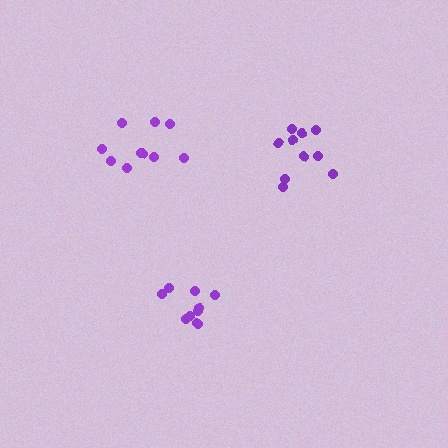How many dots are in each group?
Group 1: 10 dots, Group 2: 10 dots, Group 3: 10 dots (30 total).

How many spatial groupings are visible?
There are 3 spatial groupings.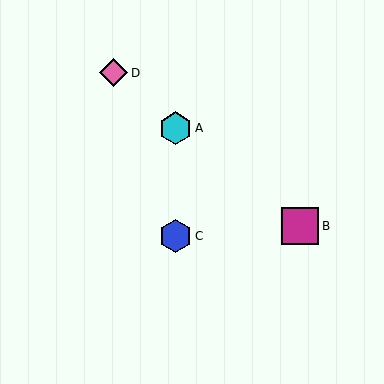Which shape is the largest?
The magenta square (labeled B) is the largest.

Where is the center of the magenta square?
The center of the magenta square is at (300, 226).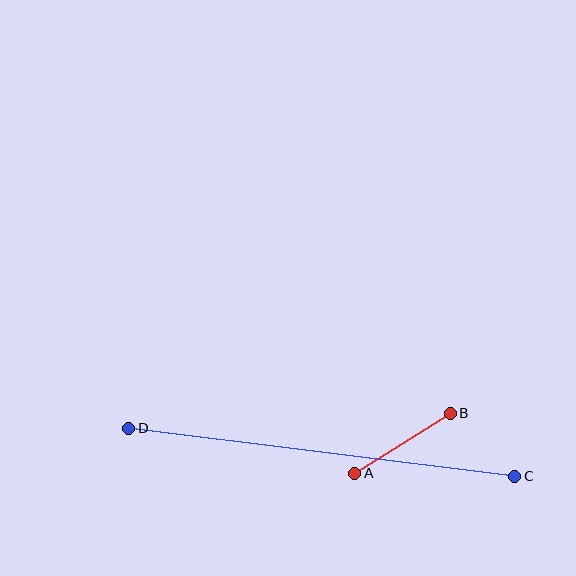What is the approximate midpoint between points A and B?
The midpoint is at approximately (402, 443) pixels.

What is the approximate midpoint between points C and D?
The midpoint is at approximately (322, 452) pixels.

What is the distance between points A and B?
The distance is approximately 113 pixels.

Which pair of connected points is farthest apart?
Points C and D are farthest apart.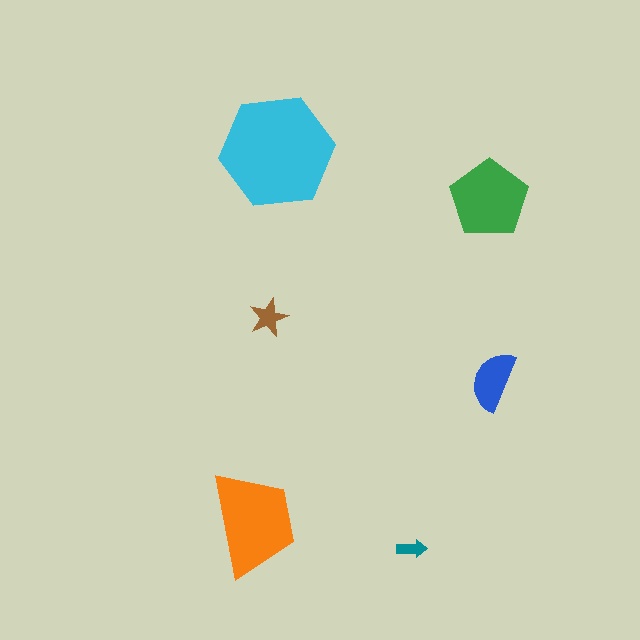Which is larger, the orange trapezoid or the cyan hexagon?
The cyan hexagon.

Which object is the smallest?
The teal arrow.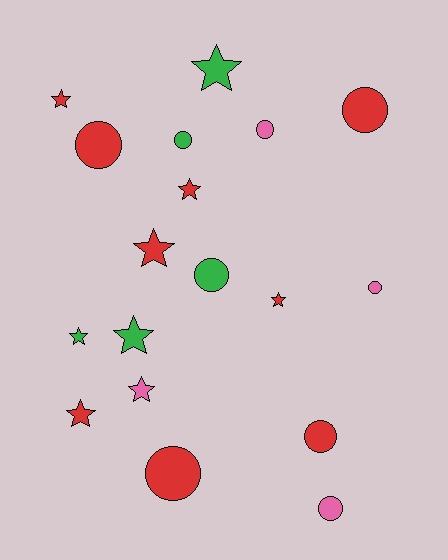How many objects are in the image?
There are 18 objects.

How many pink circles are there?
There are 3 pink circles.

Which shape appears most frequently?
Circle, with 9 objects.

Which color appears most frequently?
Red, with 9 objects.